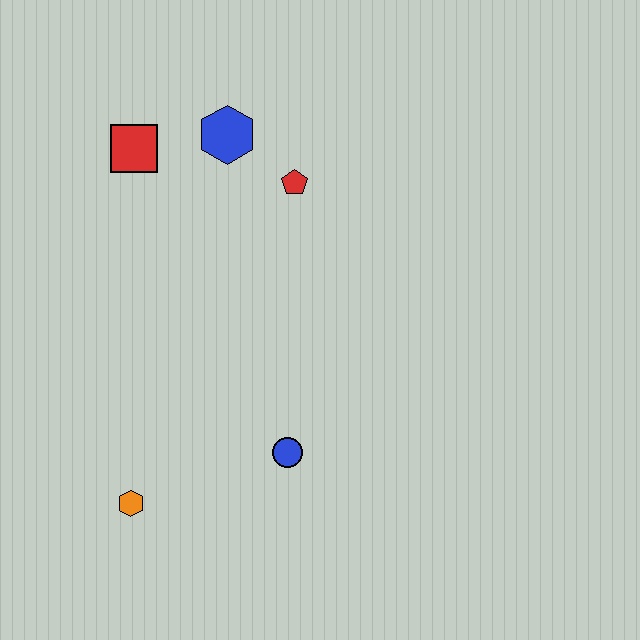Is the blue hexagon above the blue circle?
Yes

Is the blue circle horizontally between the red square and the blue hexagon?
No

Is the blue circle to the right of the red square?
Yes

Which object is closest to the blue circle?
The orange hexagon is closest to the blue circle.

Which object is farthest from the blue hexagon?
The orange hexagon is farthest from the blue hexagon.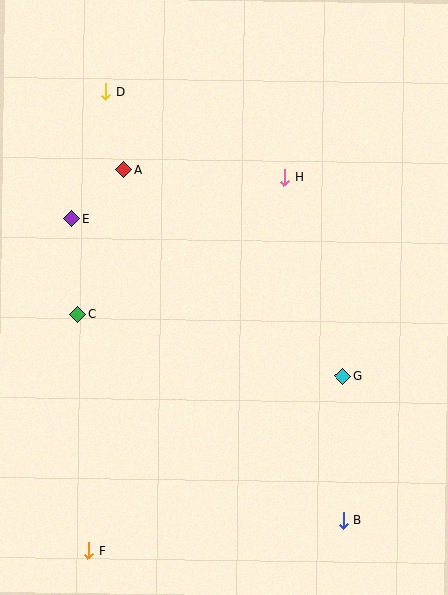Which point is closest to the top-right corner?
Point H is closest to the top-right corner.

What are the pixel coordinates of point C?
Point C is at (78, 315).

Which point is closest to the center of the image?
Point H at (284, 177) is closest to the center.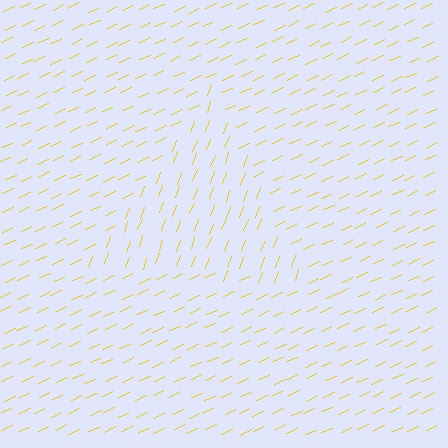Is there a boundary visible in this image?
Yes, there is a texture boundary formed by a change in line orientation.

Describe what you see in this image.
The image is filled with small yellow line segments. A triangle region in the image has lines oriented differently from the surrounding lines, creating a visible texture boundary.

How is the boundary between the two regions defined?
The boundary is defined purely by a change in line orientation (approximately 45 degrees difference). All lines are the same color and thickness.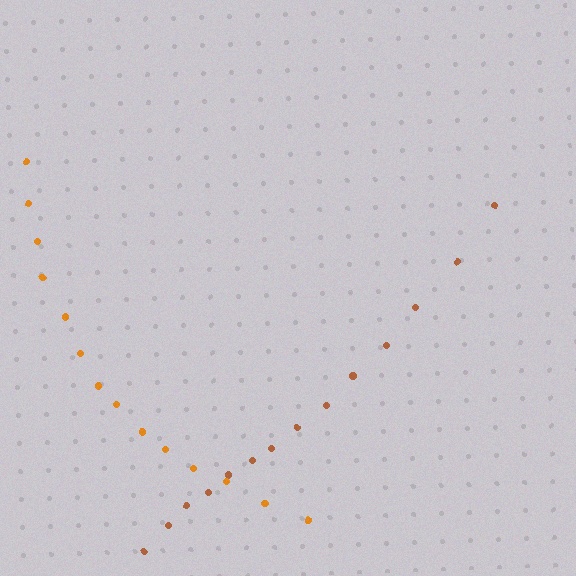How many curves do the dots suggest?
There are 2 distinct paths.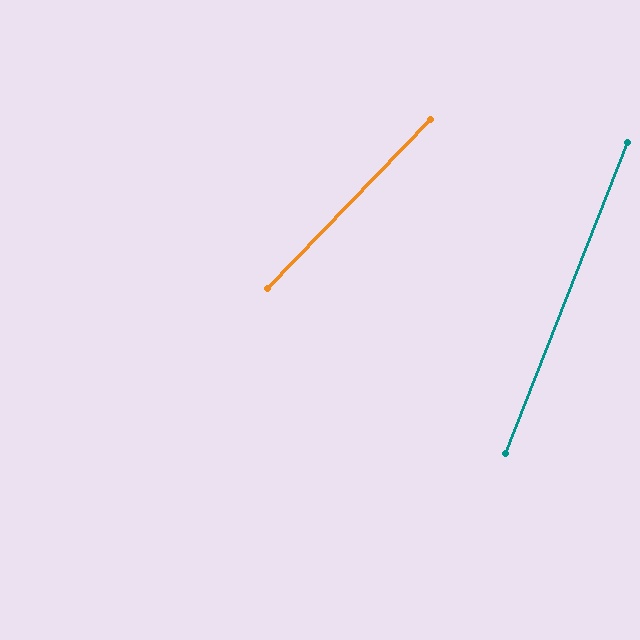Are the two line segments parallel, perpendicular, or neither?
Neither parallel nor perpendicular — they differ by about 23°.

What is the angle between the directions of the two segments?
Approximately 23 degrees.